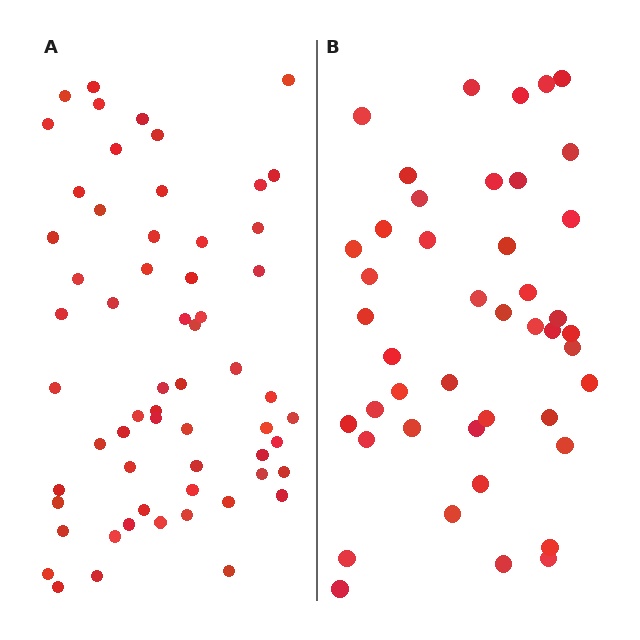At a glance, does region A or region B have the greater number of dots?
Region A (the left region) has more dots.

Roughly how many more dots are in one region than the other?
Region A has approximately 15 more dots than region B.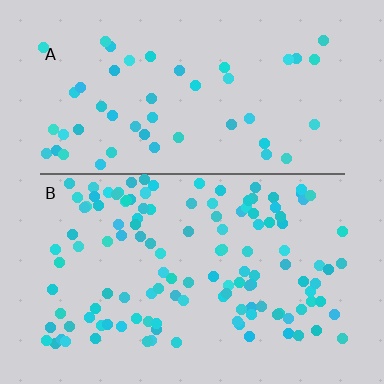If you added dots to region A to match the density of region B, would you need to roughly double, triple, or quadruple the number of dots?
Approximately triple.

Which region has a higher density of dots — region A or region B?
B (the bottom).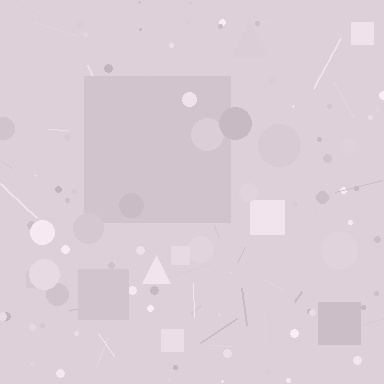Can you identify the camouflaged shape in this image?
The camouflaged shape is a square.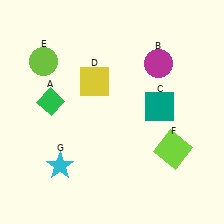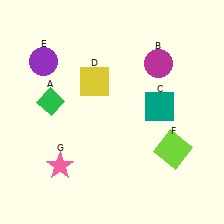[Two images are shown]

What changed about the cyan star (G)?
In Image 1, G is cyan. In Image 2, it changed to pink.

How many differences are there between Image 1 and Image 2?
There are 2 differences between the two images.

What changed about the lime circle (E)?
In Image 1, E is lime. In Image 2, it changed to purple.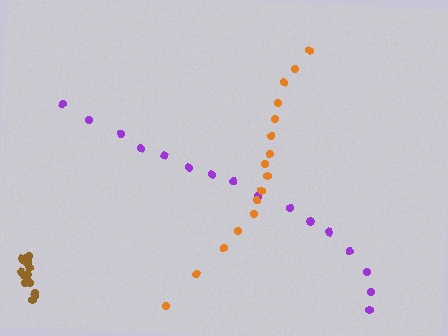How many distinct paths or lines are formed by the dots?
There are 3 distinct paths.